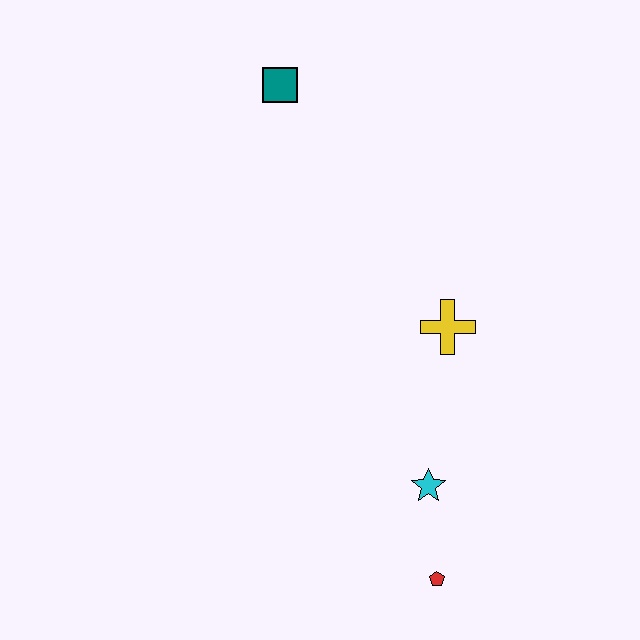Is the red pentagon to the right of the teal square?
Yes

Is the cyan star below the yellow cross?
Yes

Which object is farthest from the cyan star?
The teal square is farthest from the cyan star.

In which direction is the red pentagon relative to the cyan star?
The red pentagon is below the cyan star.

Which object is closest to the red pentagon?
The cyan star is closest to the red pentagon.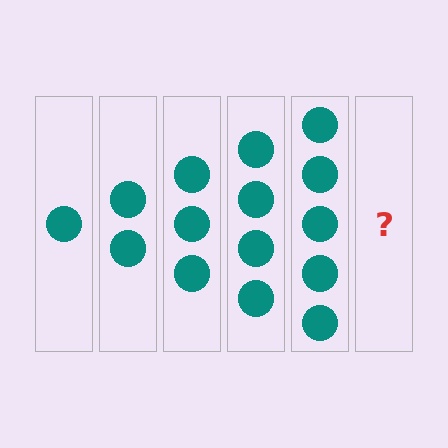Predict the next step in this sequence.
The next step is 6 circles.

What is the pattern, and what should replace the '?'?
The pattern is that each step adds one more circle. The '?' should be 6 circles.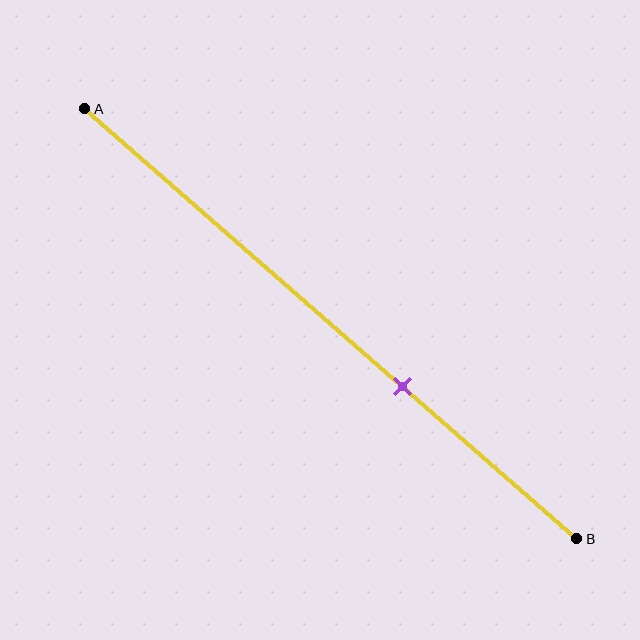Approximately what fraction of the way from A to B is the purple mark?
The purple mark is approximately 65% of the way from A to B.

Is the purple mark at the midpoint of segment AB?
No, the mark is at about 65% from A, not at the 50% midpoint.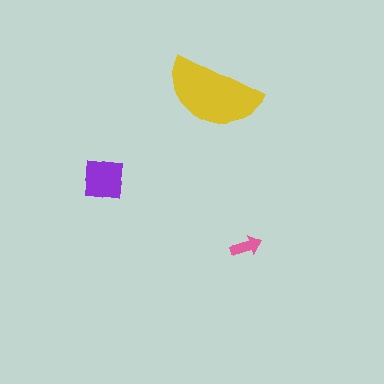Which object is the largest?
The yellow semicircle.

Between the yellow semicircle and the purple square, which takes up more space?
The yellow semicircle.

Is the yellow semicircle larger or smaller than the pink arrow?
Larger.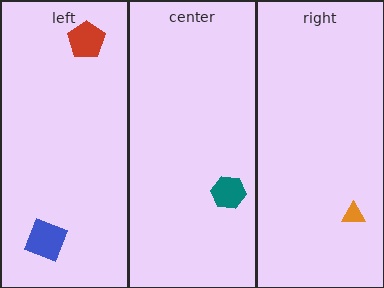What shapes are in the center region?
The teal hexagon.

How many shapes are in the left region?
2.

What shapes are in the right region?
The orange triangle.